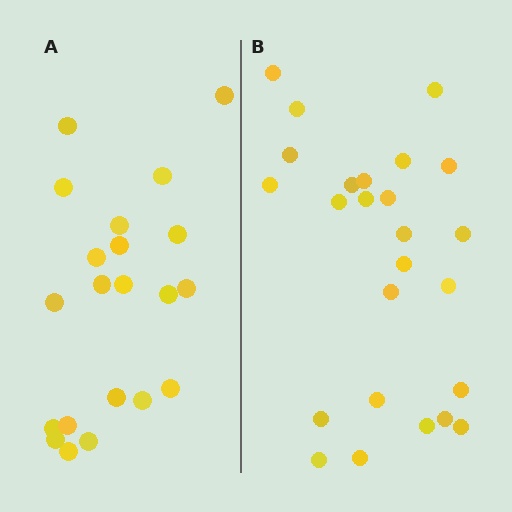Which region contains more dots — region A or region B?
Region B (the right region) has more dots.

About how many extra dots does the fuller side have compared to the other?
Region B has about 4 more dots than region A.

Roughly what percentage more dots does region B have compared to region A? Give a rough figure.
About 20% more.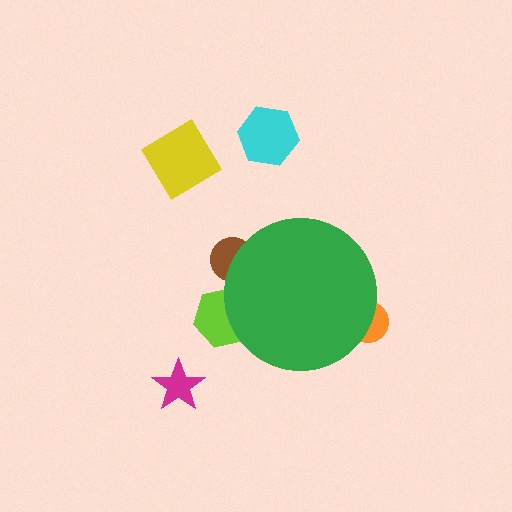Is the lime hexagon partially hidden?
Yes, the lime hexagon is partially hidden behind the green circle.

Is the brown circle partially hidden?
Yes, the brown circle is partially hidden behind the green circle.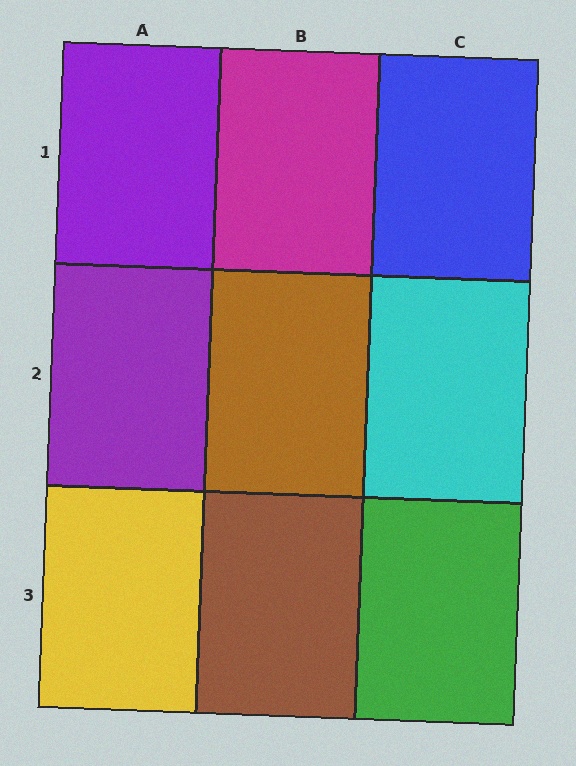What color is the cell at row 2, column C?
Cyan.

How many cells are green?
1 cell is green.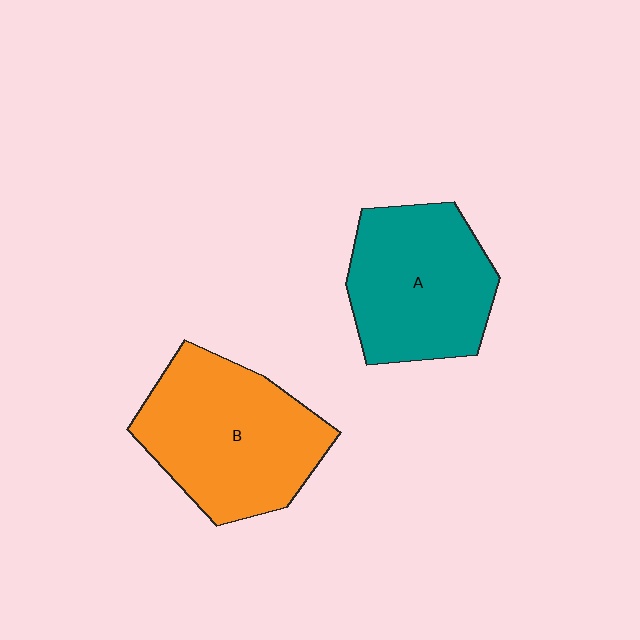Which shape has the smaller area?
Shape A (teal).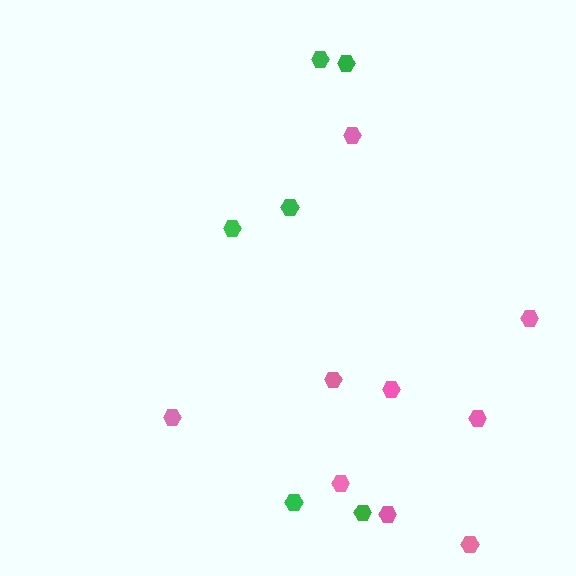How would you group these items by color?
There are 2 groups: one group of green hexagons (6) and one group of pink hexagons (9).